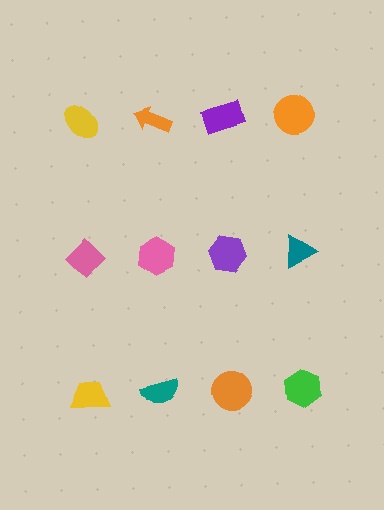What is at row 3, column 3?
An orange circle.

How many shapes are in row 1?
4 shapes.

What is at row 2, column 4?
A teal triangle.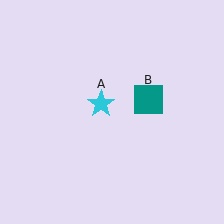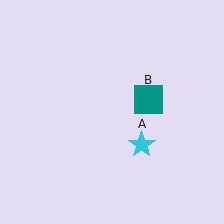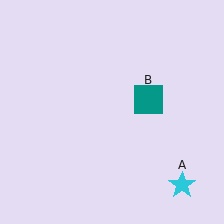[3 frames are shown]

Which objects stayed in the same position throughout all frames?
Teal square (object B) remained stationary.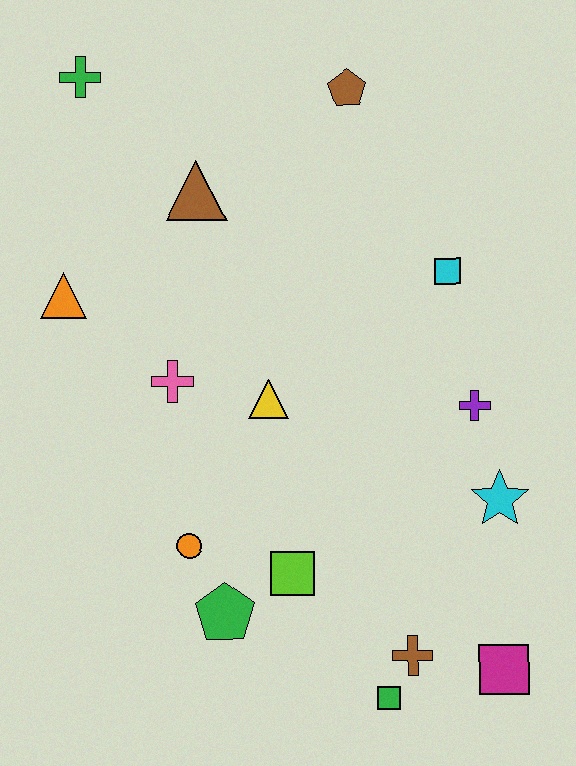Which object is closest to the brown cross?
The green square is closest to the brown cross.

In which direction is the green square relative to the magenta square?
The green square is to the left of the magenta square.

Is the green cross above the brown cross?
Yes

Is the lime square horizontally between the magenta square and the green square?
No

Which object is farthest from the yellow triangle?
The green cross is farthest from the yellow triangle.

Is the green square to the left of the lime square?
No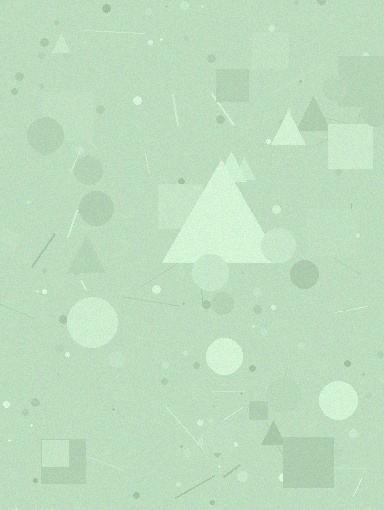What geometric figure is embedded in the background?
A triangle is embedded in the background.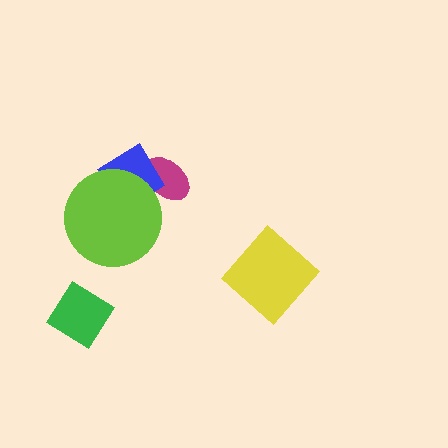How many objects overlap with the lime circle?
2 objects overlap with the lime circle.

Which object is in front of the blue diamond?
The lime circle is in front of the blue diamond.